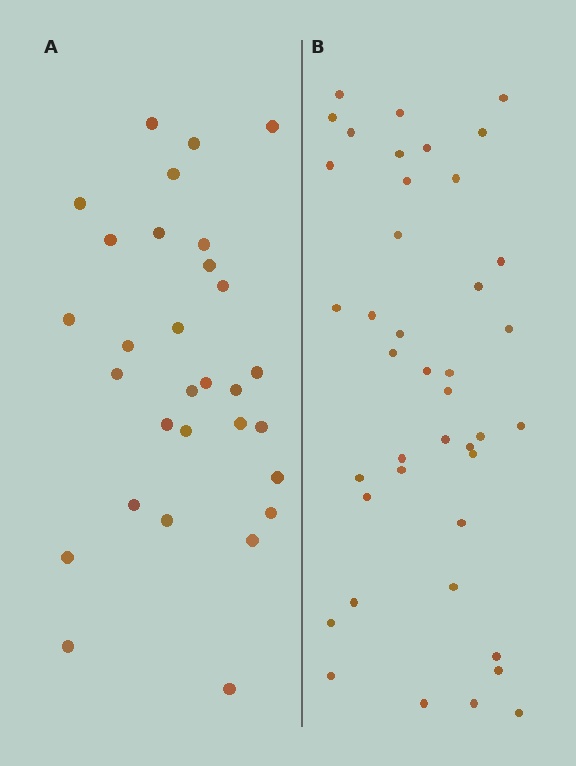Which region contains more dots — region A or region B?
Region B (the right region) has more dots.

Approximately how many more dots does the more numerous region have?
Region B has roughly 12 or so more dots than region A.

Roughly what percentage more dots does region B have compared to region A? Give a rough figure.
About 35% more.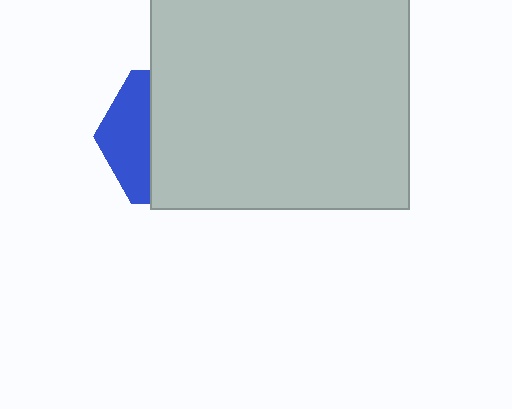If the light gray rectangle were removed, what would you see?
You would see the complete blue hexagon.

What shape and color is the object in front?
The object in front is a light gray rectangle.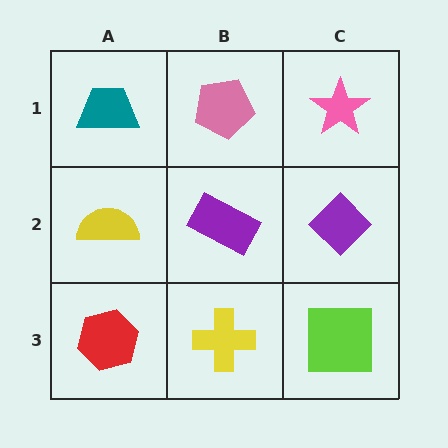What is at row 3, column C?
A lime square.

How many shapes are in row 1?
3 shapes.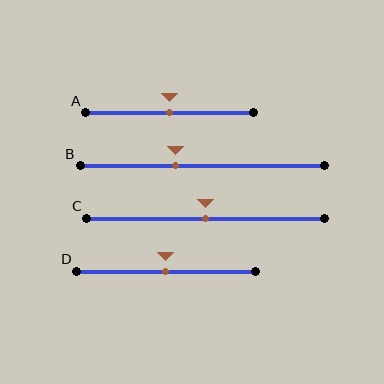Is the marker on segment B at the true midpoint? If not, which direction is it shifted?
No, the marker on segment B is shifted to the left by about 11% of the segment length.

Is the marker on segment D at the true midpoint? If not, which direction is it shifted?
Yes, the marker on segment D is at the true midpoint.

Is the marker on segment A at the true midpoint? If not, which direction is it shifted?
Yes, the marker on segment A is at the true midpoint.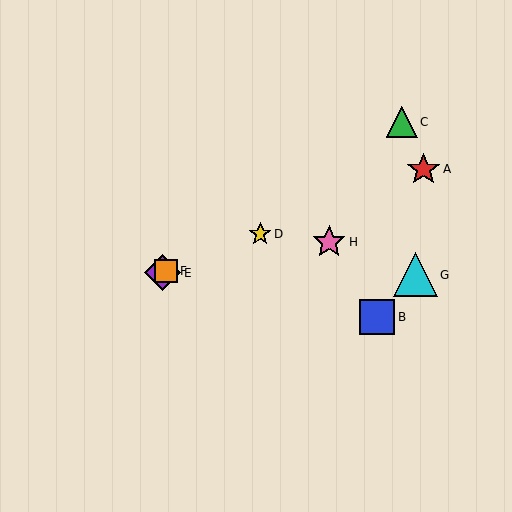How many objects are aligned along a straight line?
4 objects (A, D, E, F) are aligned along a straight line.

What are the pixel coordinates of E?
Object E is at (163, 273).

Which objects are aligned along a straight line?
Objects A, D, E, F are aligned along a straight line.